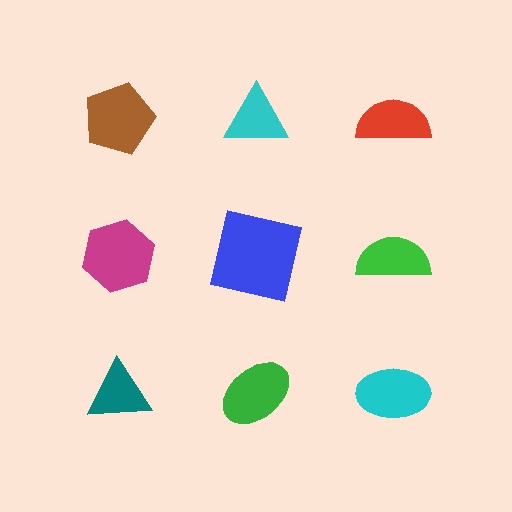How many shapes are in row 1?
3 shapes.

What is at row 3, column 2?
A green ellipse.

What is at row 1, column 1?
A brown pentagon.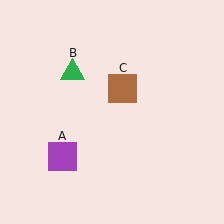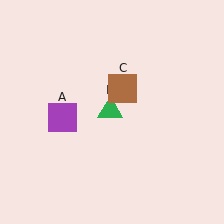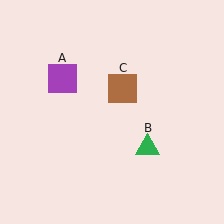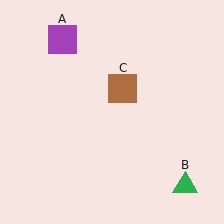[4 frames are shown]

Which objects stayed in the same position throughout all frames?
Brown square (object C) remained stationary.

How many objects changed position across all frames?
2 objects changed position: purple square (object A), green triangle (object B).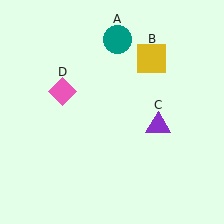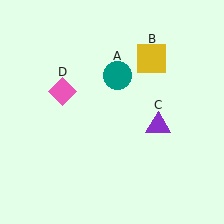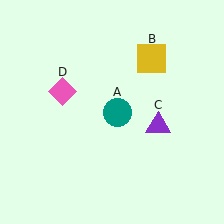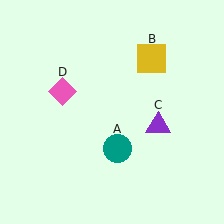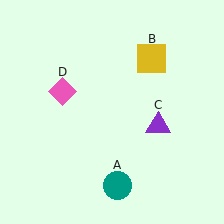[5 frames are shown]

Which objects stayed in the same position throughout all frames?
Yellow square (object B) and purple triangle (object C) and pink diamond (object D) remained stationary.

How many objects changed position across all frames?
1 object changed position: teal circle (object A).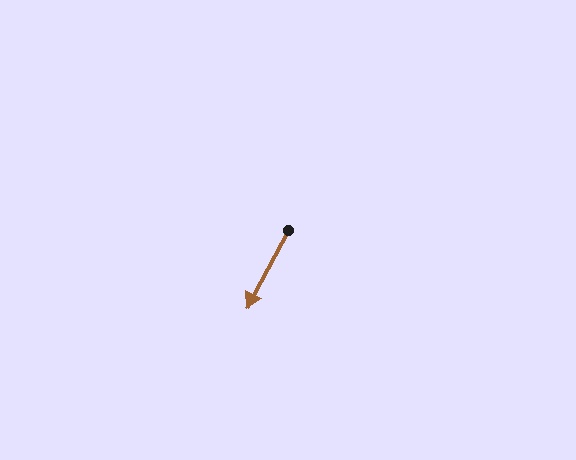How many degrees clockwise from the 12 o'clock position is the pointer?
Approximately 208 degrees.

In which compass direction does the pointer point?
Southwest.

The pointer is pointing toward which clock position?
Roughly 7 o'clock.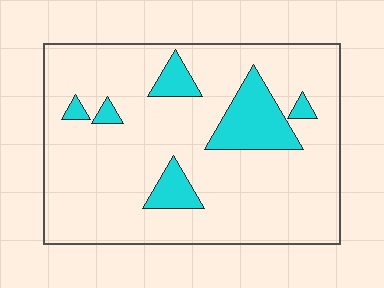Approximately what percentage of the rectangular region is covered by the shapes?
Approximately 15%.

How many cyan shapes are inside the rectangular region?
6.